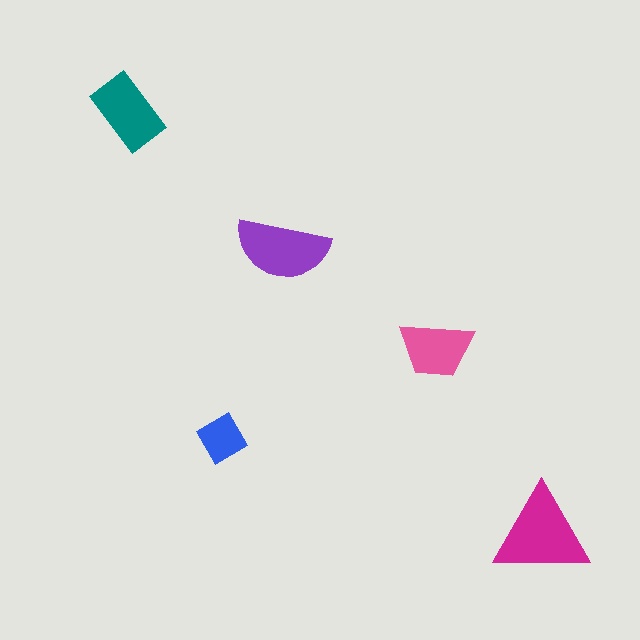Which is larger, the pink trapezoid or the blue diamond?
The pink trapezoid.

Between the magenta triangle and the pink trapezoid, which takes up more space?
The magenta triangle.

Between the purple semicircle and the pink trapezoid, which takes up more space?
The purple semicircle.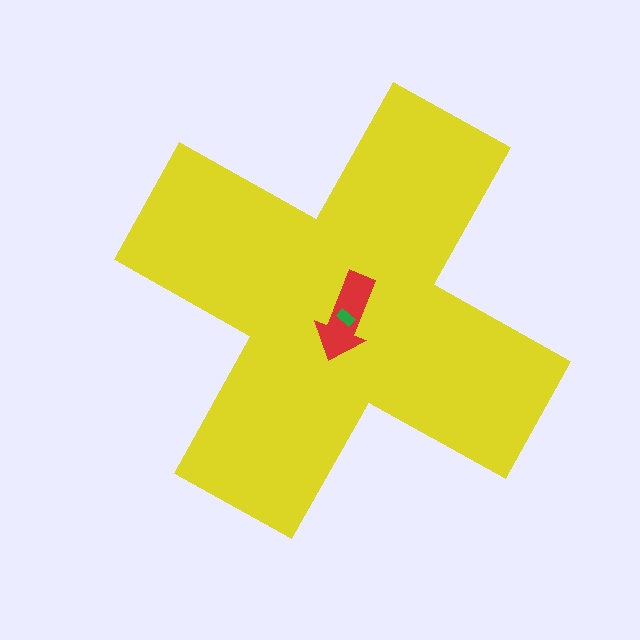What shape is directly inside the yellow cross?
The red arrow.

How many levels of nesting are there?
3.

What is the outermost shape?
The yellow cross.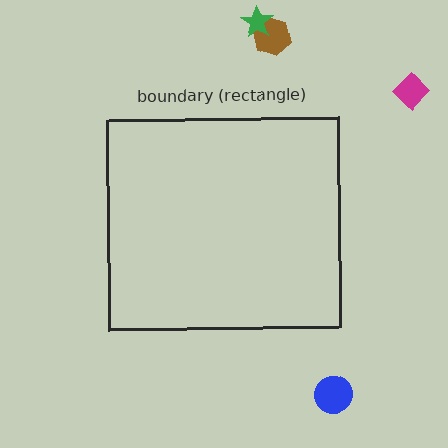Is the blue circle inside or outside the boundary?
Outside.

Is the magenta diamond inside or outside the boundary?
Outside.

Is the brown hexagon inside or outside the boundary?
Outside.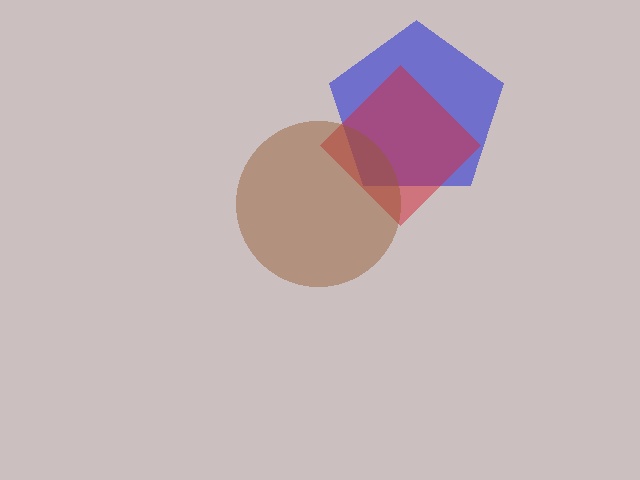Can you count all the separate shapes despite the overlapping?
Yes, there are 3 separate shapes.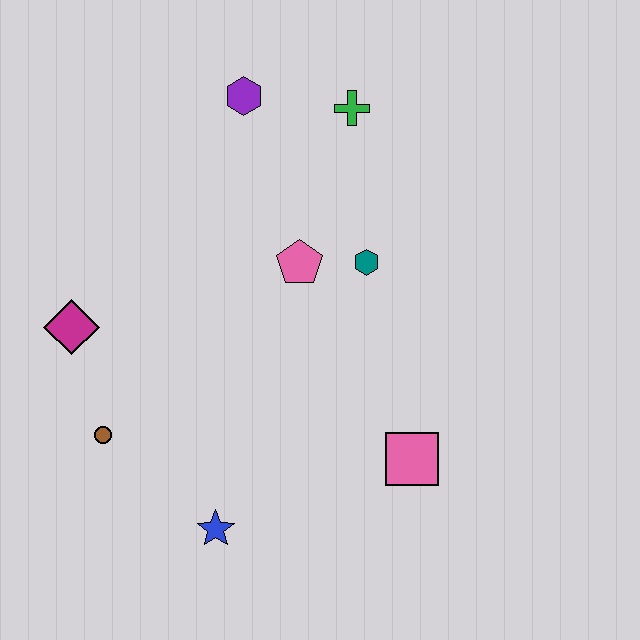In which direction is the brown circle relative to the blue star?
The brown circle is to the left of the blue star.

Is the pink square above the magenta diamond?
No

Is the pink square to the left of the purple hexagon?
No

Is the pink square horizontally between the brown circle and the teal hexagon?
No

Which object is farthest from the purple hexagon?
The blue star is farthest from the purple hexagon.